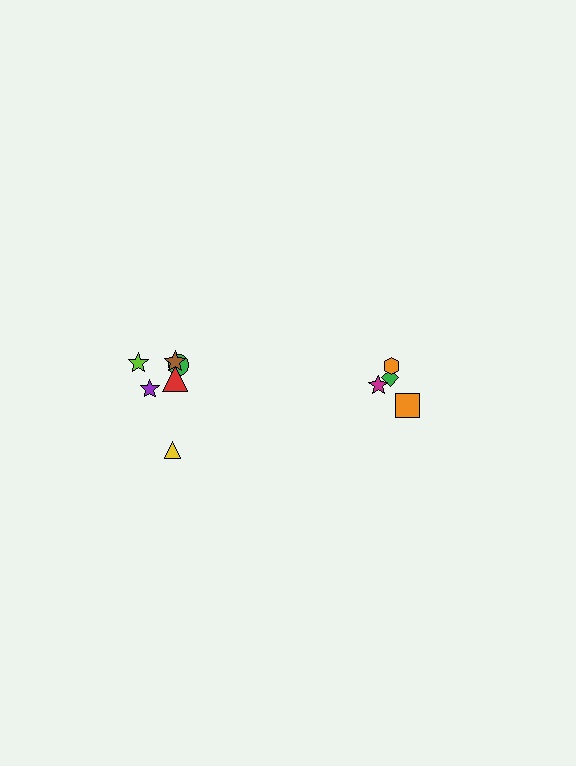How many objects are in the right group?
There are 4 objects.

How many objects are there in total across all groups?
There are 10 objects.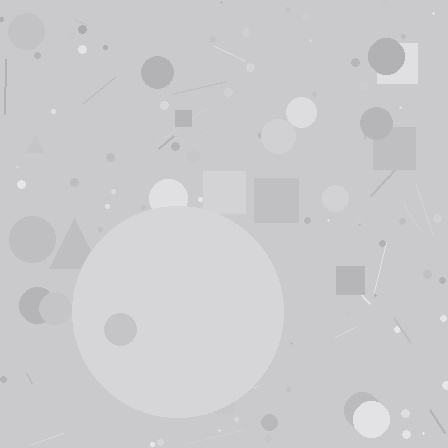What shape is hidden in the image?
A circle is hidden in the image.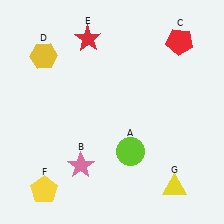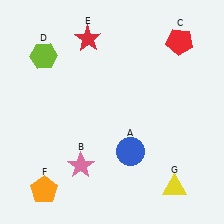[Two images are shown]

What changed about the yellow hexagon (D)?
In Image 1, D is yellow. In Image 2, it changed to lime.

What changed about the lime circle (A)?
In Image 1, A is lime. In Image 2, it changed to blue.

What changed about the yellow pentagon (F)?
In Image 1, F is yellow. In Image 2, it changed to orange.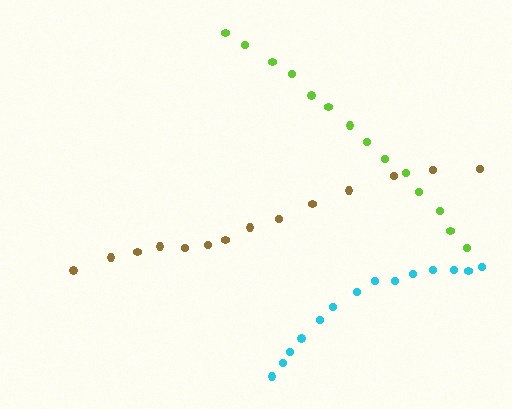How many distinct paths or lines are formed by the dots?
There are 3 distinct paths.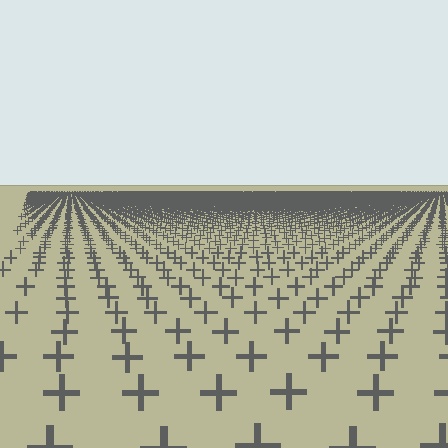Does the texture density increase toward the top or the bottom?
Density increases toward the top.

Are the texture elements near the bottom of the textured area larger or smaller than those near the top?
Larger. Near the bottom, elements are closer to the viewer and appear at a bigger on-screen size.